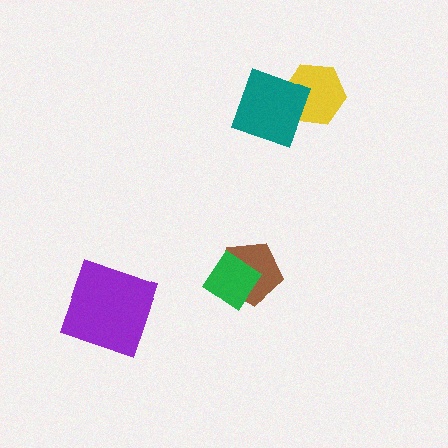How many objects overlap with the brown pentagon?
1 object overlaps with the brown pentagon.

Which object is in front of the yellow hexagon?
The teal diamond is in front of the yellow hexagon.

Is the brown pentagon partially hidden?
Yes, it is partially covered by another shape.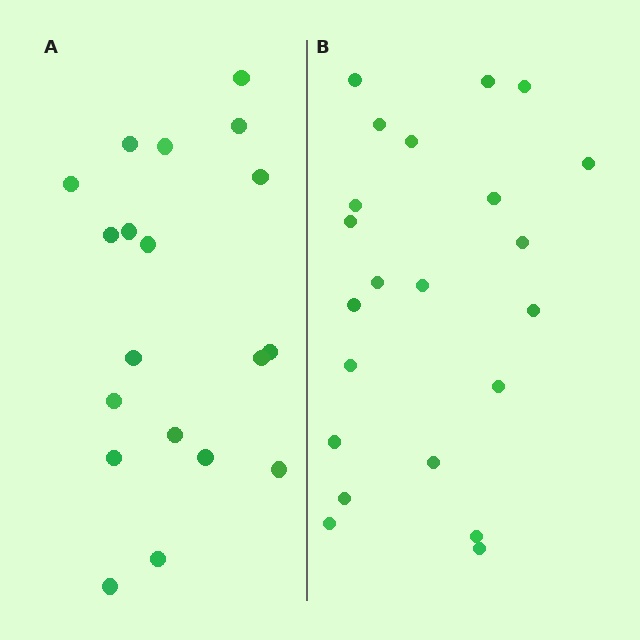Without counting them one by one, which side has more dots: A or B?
Region B (the right region) has more dots.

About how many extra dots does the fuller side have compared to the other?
Region B has just a few more — roughly 2 or 3 more dots than region A.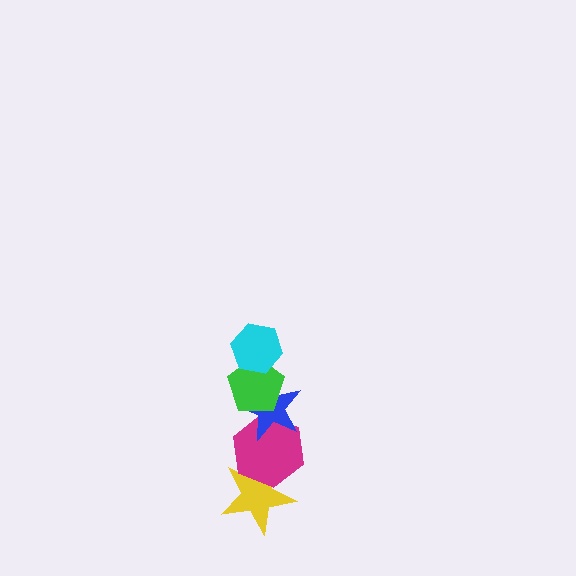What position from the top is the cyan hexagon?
The cyan hexagon is 1st from the top.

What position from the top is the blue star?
The blue star is 3rd from the top.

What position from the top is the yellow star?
The yellow star is 5th from the top.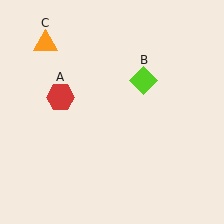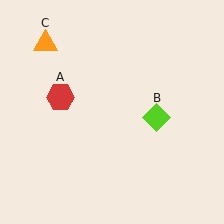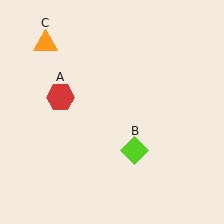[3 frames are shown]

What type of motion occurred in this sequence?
The lime diamond (object B) rotated clockwise around the center of the scene.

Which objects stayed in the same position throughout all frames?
Red hexagon (object A) and orange triangle (object C) remained stationary.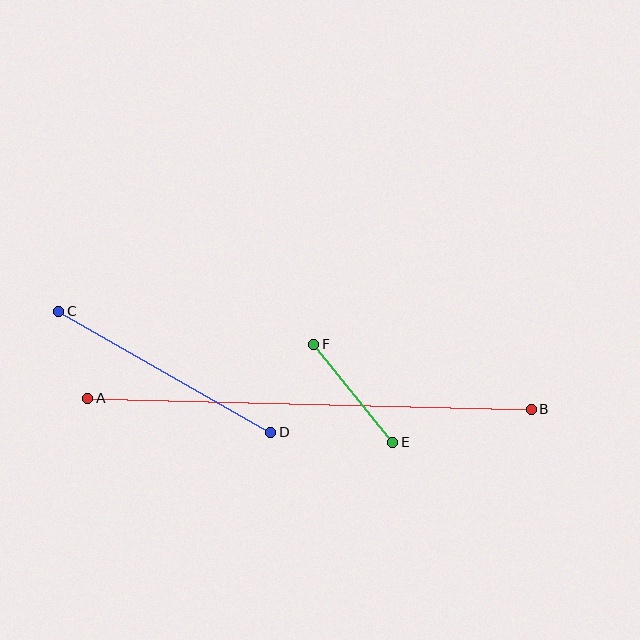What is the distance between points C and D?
The distance is approximately 244 pixels.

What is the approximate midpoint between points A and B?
The midpoint is at approximately (310, 404) pixels.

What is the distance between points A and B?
The distance is approximately 443 pixels.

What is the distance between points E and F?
The distance is approximately 126 pixels.